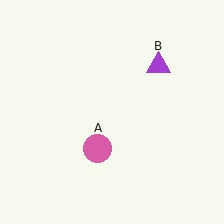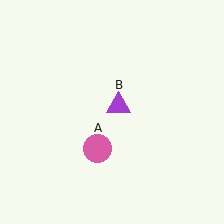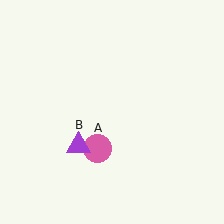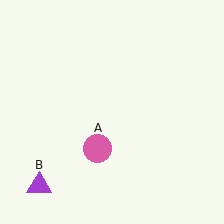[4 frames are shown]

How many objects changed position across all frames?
1 object changed position: purple triangle (object B).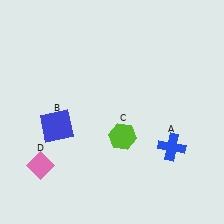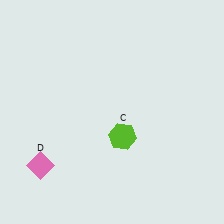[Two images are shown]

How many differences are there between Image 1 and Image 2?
There are 2 differences between the two images.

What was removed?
The blue cross (A), the blue square (B) were removed in Image 2.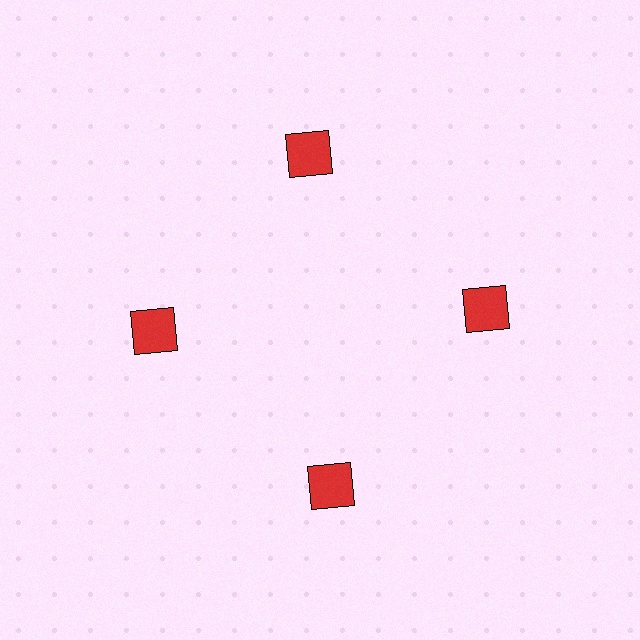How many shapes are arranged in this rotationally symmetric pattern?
There are 4 shapes, arranged in 4 groups of 1.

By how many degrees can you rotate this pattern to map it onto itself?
The pattern maps onto itself every 90 degrees of rotation.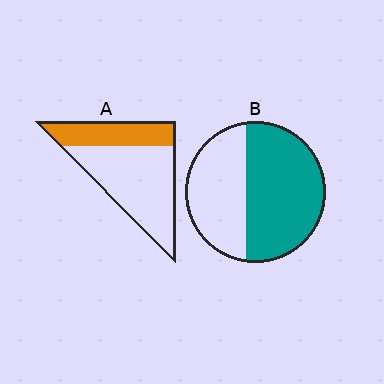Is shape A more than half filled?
No.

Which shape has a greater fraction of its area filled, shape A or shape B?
Shape B.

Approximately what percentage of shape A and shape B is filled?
A is approximately 30% and B is approximately 60%.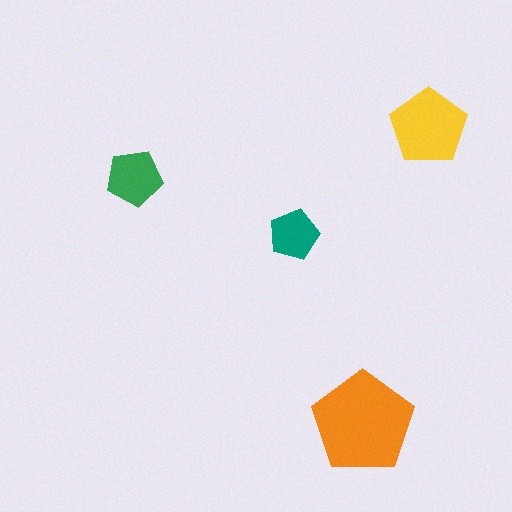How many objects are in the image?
There are 4 objects in the image.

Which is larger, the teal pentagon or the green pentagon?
The green one.